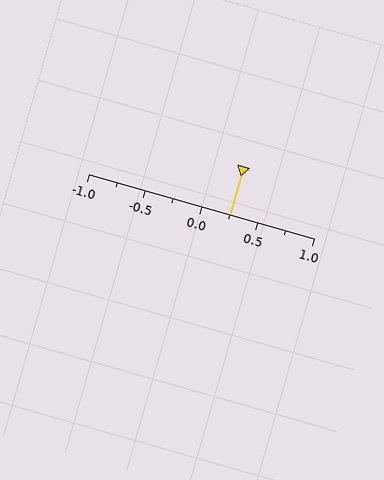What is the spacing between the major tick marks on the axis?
The major ticks are spaced 0.5 apart.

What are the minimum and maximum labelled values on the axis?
The axis runs from -1.0 to 1.0.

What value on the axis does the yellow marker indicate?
The marker indicates approximately 0.25.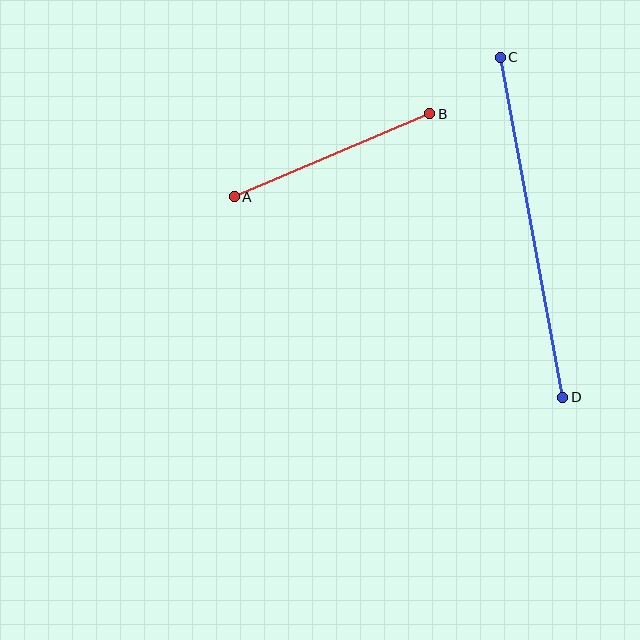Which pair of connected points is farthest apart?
Points C and D are farthest apart.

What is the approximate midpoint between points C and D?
The midpoint is at approximately (531, 227) pixels.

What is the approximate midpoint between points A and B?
The midpoint is at approximately (332, 155) pixels.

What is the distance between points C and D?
The distance is approximately 346 pixels.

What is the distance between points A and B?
The distance is approximately 212 pixels.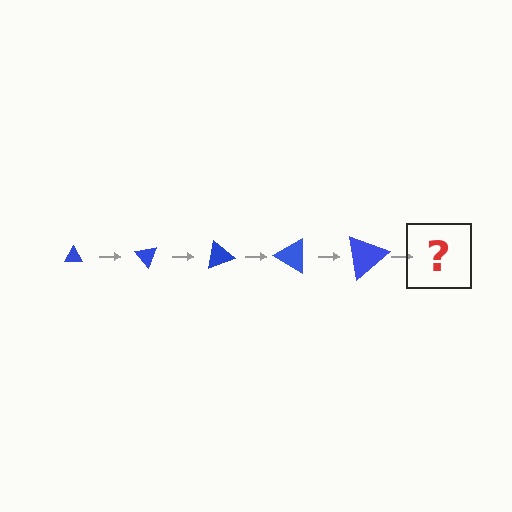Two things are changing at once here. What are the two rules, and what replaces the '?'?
The two rules are that the triangle grows larger each step and it rotates 50 degrees each step. The '?' should be a triangle, larger than the previous one and rotated 250 degrees from the start.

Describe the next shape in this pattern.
It should be a triangle, larger than the previous one and rotated 250 degrees from the start.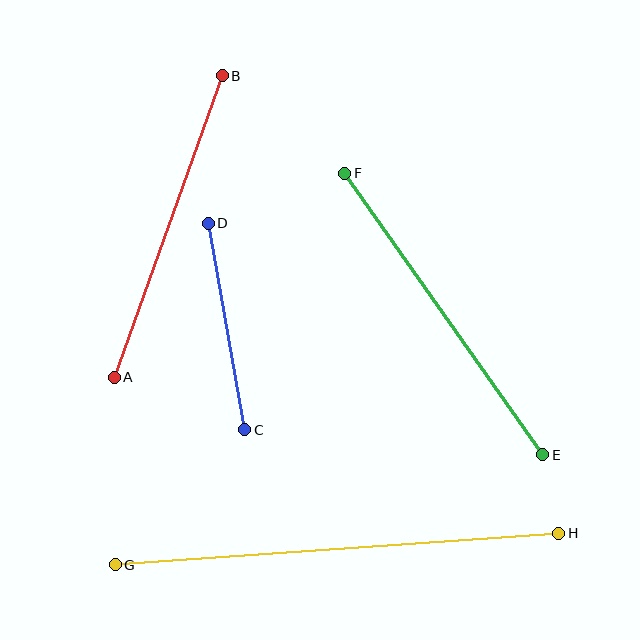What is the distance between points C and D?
The distance is approximately 210 pixels.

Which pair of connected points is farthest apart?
Points G and H are farthest apart.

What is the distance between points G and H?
The distance is approximately 444 pixels.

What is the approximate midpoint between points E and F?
The midpoint is at approximately (444, 314) pixels.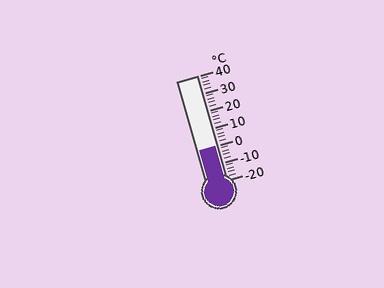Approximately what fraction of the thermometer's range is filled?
The thermometer is filled to approximately 35% of its range.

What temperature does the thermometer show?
The thermometer shows approximately 0°C.